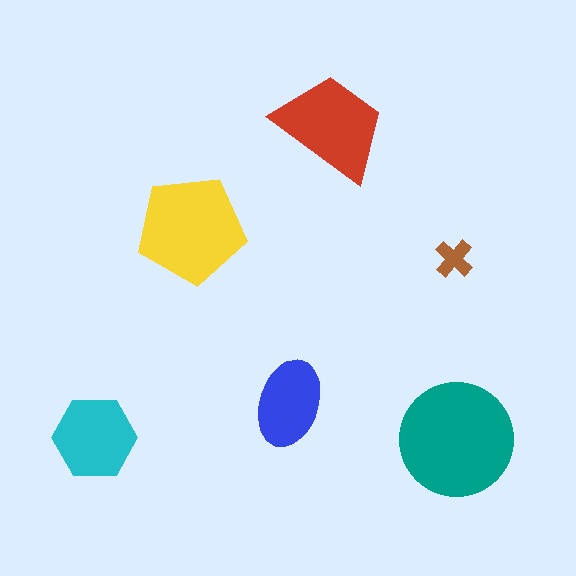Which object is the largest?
The teal circle.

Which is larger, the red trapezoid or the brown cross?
The red trapezoid.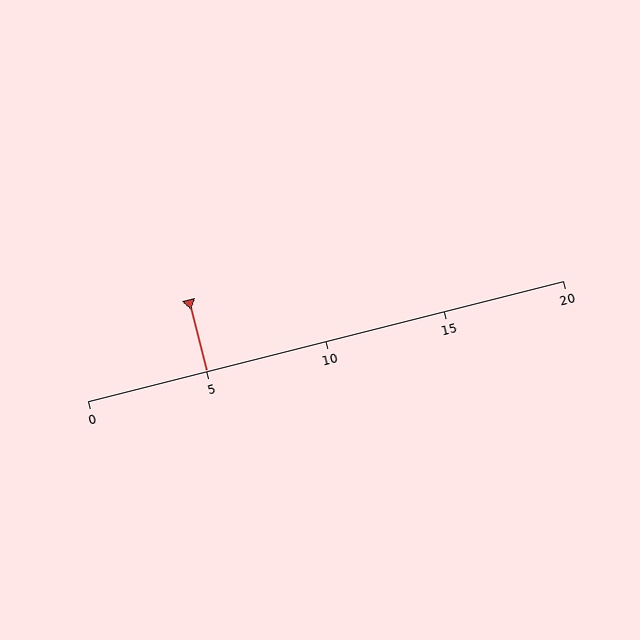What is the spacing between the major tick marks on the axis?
The major ticks are spaced 5 apart.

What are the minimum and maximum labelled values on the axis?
The axis runs from 0 to 20.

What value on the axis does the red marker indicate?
The marker indicates approximately 5.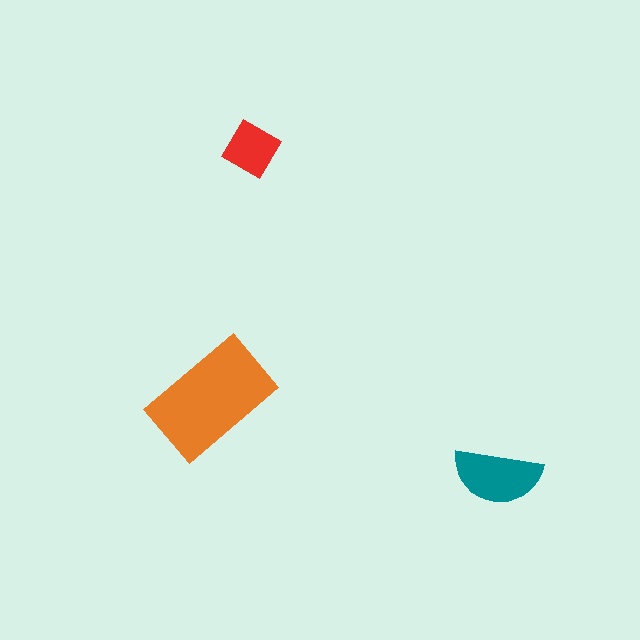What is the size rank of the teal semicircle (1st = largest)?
2nd.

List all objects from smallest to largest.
The red diamond, the teal semicircle, the orange rectangle.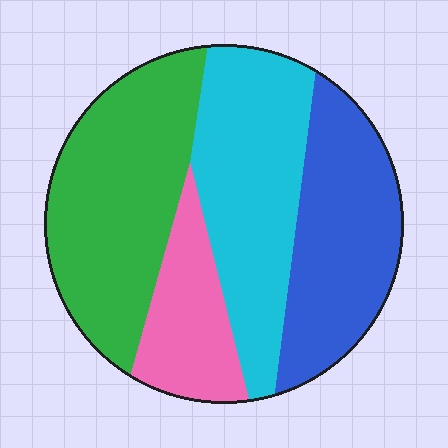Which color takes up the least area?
Pink, at roughly 15%.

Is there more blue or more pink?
Blue.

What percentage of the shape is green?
Green takes up about one third (1/3) of the shape.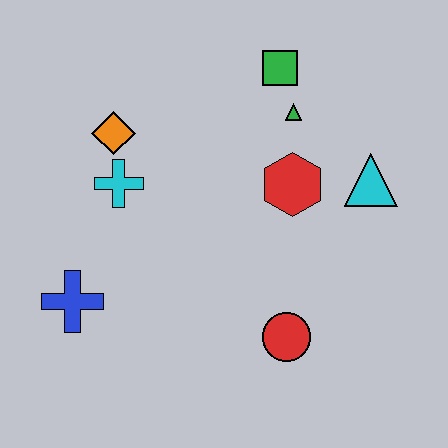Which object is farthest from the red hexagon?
The blue cross is farthest from the red hexagon.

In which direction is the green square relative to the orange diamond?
The green square is to the right of the orange diamond.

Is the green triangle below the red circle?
No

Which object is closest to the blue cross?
The cyan cross is closest to the blue cross.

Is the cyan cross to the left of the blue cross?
No